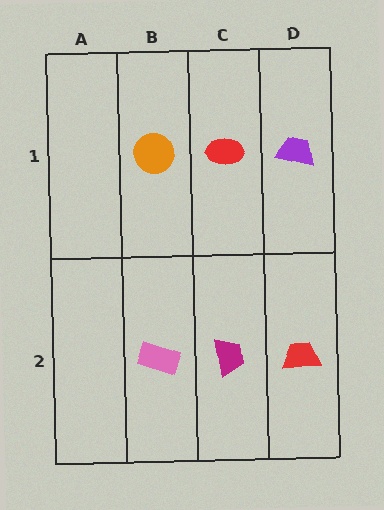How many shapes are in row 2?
3 shapes.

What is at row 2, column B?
A pink rectangle.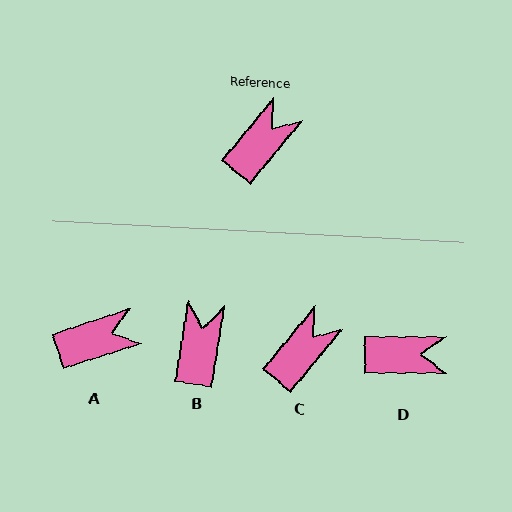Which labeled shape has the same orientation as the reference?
C.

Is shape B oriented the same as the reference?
No, it is off by about 30 degrees.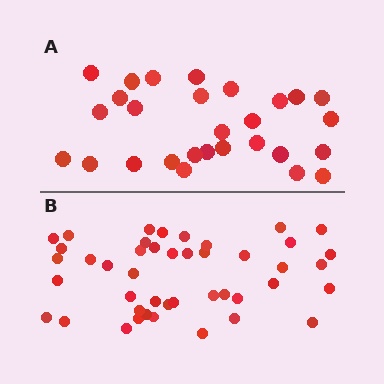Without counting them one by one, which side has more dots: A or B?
Region B (the bottom region) has more dots.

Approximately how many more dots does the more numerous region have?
Region B has approximately 15 more dots than region A.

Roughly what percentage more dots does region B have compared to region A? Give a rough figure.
About 55% more.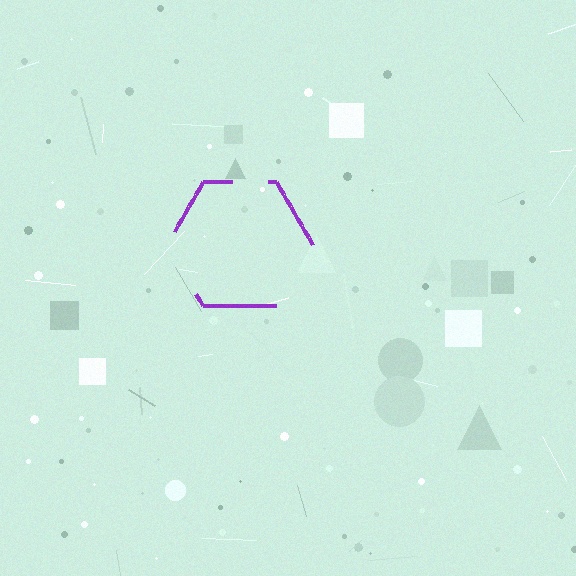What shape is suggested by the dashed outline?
The dashed outline suggests a hexagon.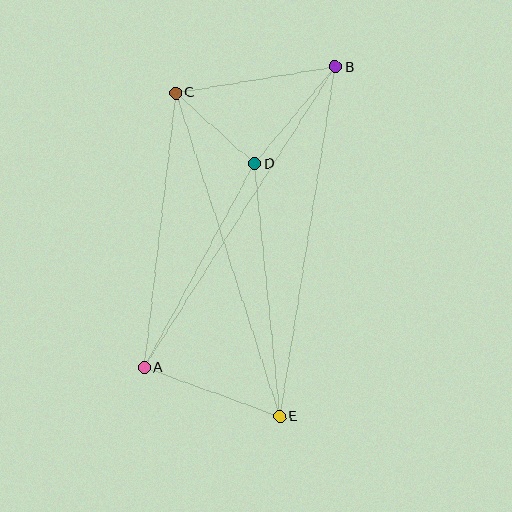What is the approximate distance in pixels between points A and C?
The distance between A and C is approximately 277 pixels.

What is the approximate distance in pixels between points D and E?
The distance between D and E is approximately 254 pixels.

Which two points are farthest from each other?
Points A and B are farthest from each other.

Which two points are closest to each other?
Points C and D are closest to each other.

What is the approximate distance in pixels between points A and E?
The distance between A and E is approximately 144 pixels.